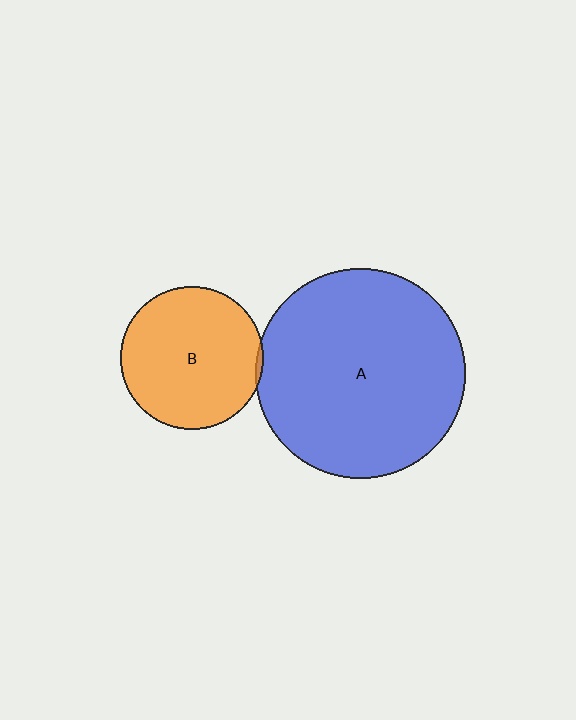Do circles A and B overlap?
Yes.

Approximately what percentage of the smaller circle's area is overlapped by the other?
Approximately 5%.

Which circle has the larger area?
Circle A (blue).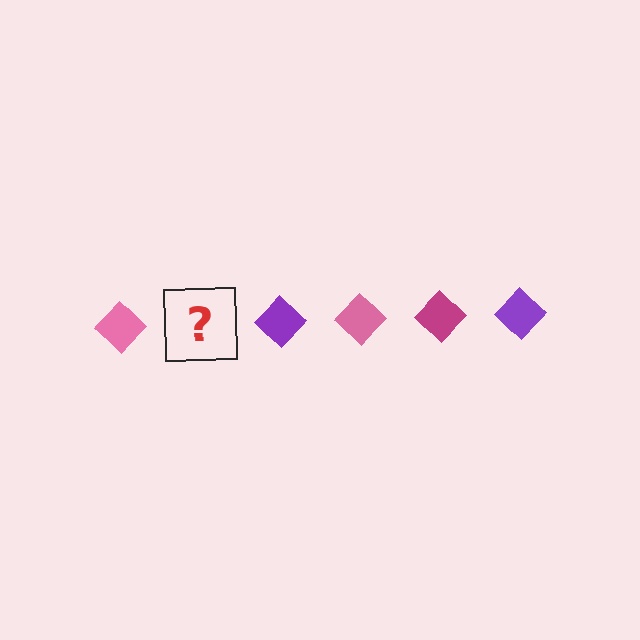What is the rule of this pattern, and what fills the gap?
The rule is that the pattern cycles through pink, magenta, purple diamonds. The gap should be filled with a magenta diamond.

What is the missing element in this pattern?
The missing element is a magenta diamond.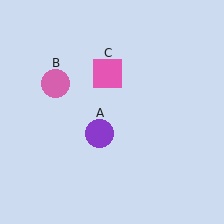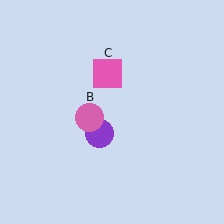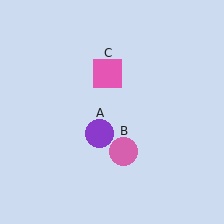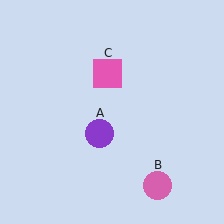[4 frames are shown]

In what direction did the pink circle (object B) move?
The pink circle (object B) moved down and to the right.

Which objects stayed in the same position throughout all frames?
Purple circle (object A) and pink square (object C) remained stationary.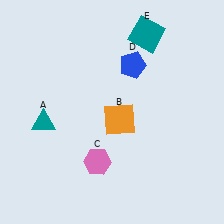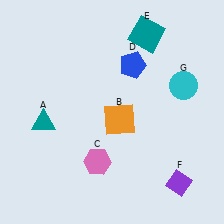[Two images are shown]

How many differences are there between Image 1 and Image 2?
There are 2 differences between the two images.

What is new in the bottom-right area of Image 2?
A purple diamond (F) was added in the bottom-right area of Image 2.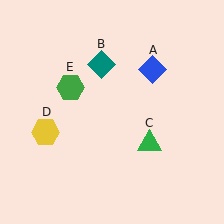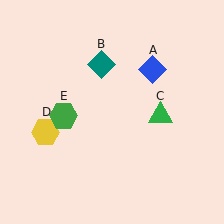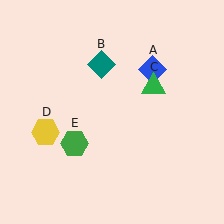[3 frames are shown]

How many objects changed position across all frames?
2 objects changed position: green triangle (object C), green hexagon (object E).